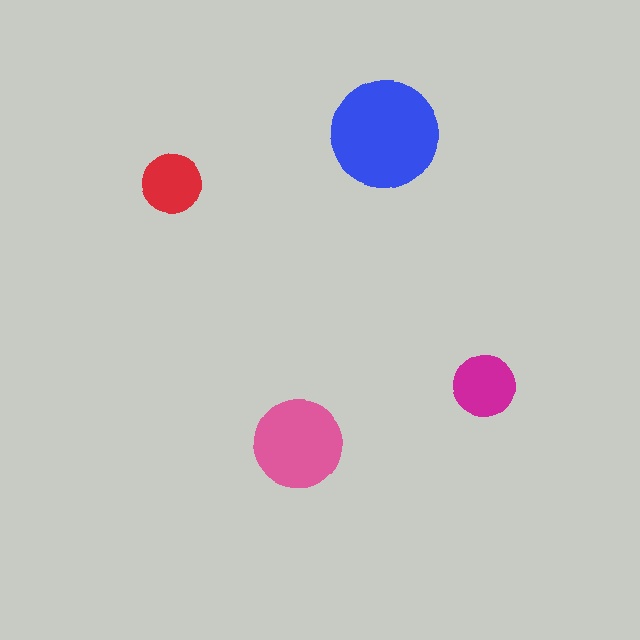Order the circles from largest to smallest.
the blue one, the pink one, the magenta one, the red one.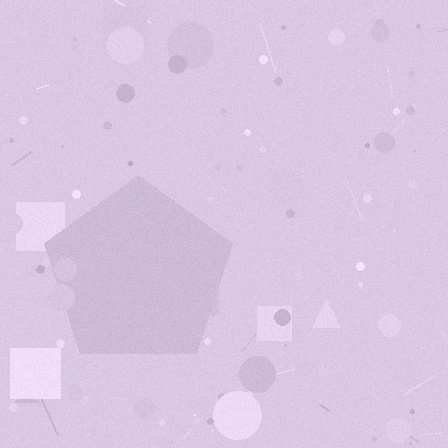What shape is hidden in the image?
A pentagon is hidden in the image.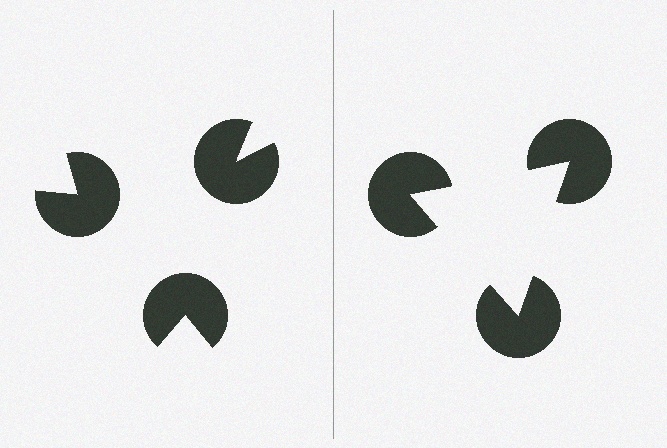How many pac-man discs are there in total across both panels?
6 — 3 on each side.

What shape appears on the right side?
An illusory triangle.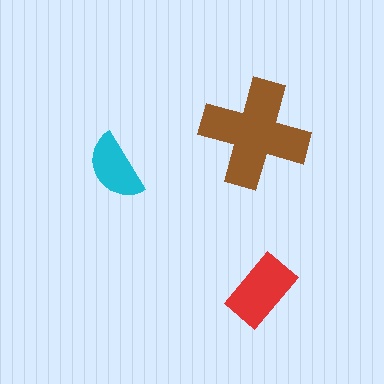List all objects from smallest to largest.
The cyan semicircle, the red rectangle, the brown cross.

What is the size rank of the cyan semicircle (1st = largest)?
3rd.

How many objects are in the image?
There are 3 objects in the image.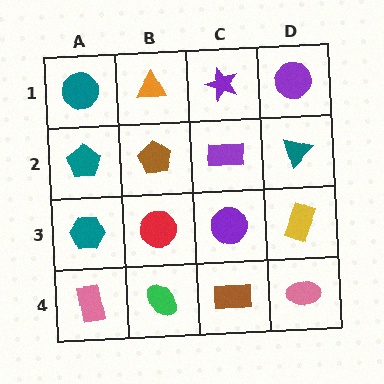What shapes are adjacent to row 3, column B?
A brown pentagon (row 2, column B), a green ellipse (row 4, column B), a teal hexagon (row 3, column A), a purple circle (row 3, column C).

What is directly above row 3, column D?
A teal triangle.